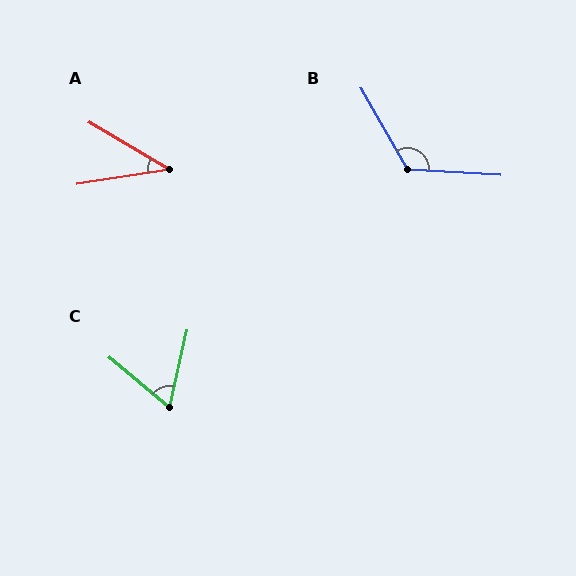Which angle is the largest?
B, at approximately 123 degrees.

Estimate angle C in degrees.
Approximately 63 degrees.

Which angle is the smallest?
A, at approximately 40 degrees.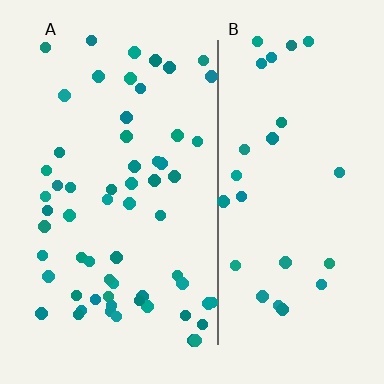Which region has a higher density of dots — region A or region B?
A (the left).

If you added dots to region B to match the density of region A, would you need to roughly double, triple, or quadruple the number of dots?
Approximately double.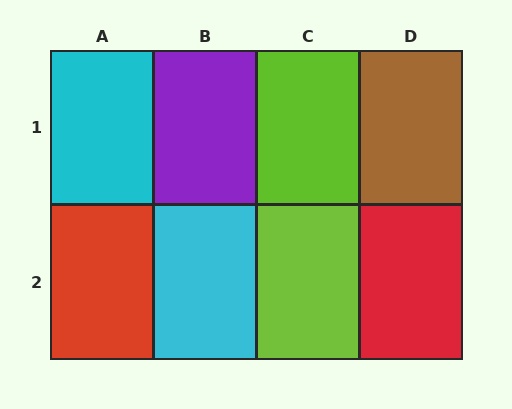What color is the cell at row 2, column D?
Red.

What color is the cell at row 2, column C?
Lime.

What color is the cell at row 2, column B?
Cyan.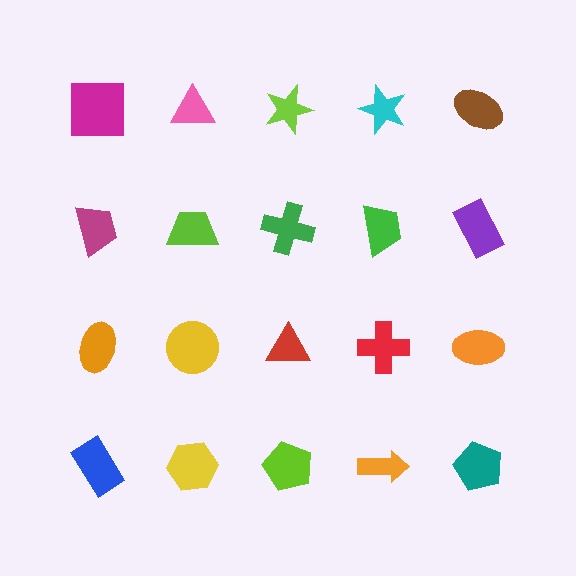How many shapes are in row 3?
5 shapes.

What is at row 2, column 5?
A purple rectangle.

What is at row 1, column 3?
A lime star.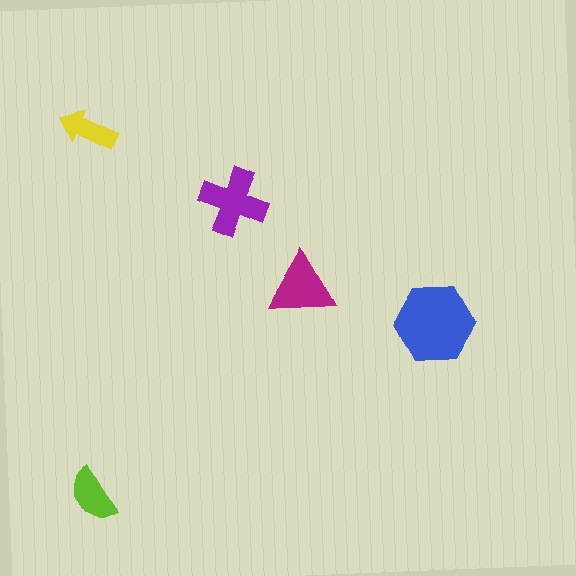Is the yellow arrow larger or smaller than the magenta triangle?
Smaller.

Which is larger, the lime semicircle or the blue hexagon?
The blue hexagon.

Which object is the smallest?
The yellow arrow.